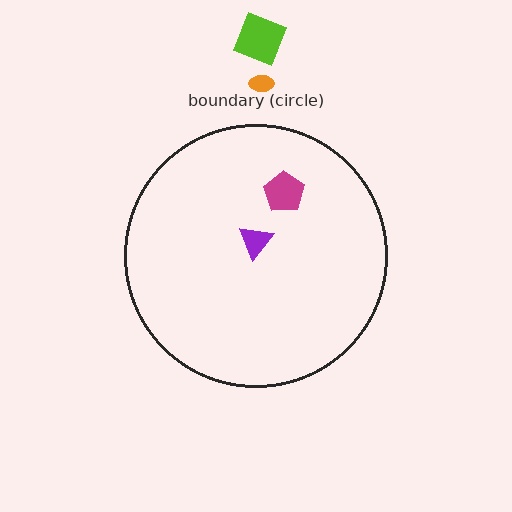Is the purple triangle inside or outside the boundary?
Inside.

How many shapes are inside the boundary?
2 inside, 2 outside.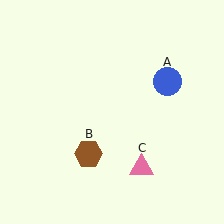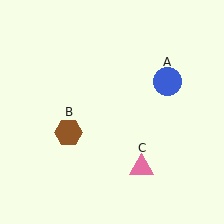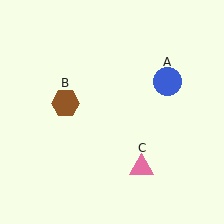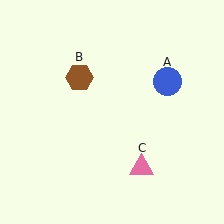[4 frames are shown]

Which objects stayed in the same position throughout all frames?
Blue circle (object A) and pink triangle (object C) remained stationary.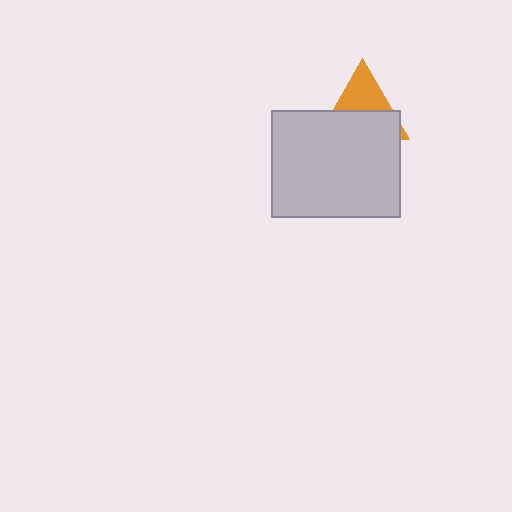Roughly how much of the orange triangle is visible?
A small part of it is visible (roughly 42%).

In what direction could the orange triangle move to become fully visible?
The orange triangle could move up. That would shift it out from behind the light gray rectangle entirely.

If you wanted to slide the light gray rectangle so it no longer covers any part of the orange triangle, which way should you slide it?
Slide it down — that is the most direct way to separate the two shapes.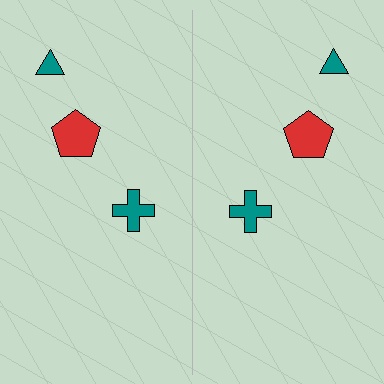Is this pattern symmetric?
Yes, this pattern has bilateral (reflection) symmetry.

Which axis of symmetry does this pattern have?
The pattern has a vertical axis of symmetry running through the center of the image.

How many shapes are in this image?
There are 6 shapes in this image.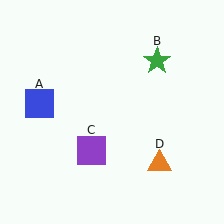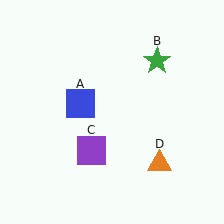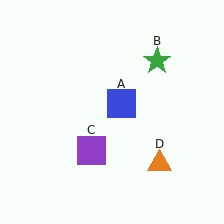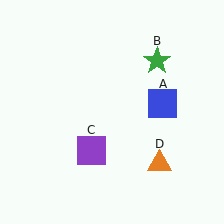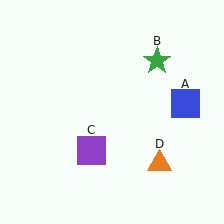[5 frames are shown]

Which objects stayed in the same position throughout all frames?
Green star (object B) and purple square (object C) and orange triangle (object D) remained stationary.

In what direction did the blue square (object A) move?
The blue square (object A) moved right.